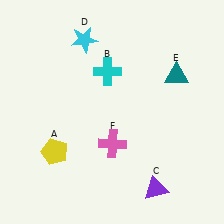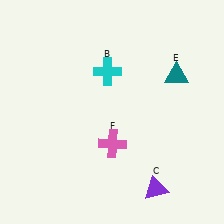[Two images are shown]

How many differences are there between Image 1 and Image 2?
There are 2 differences between the two images.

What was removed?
The yellow pentagon (A), the cyan star (D) were removed in Image 2.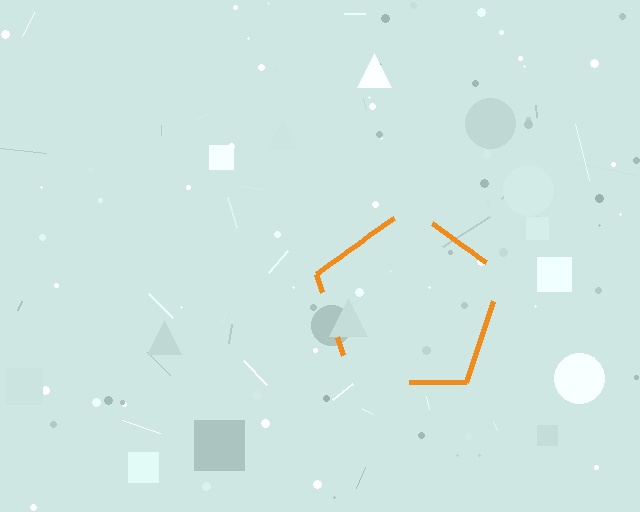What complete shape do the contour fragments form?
The contour fragments form a pentagon.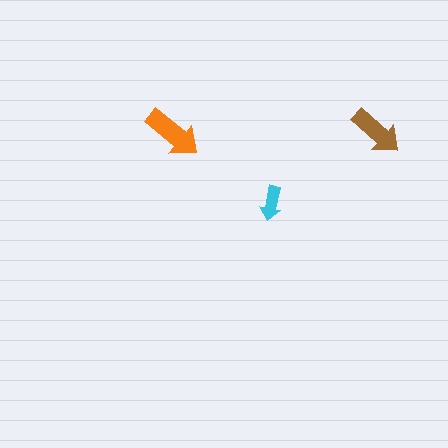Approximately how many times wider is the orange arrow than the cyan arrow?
About 1.5 times wider.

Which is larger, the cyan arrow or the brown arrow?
The brown one.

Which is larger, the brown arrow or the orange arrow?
The orange one.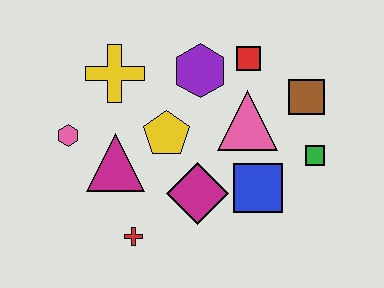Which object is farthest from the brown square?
The pink hexagon is farthest from the brown square.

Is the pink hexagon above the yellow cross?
No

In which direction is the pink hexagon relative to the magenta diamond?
The pink hexagon is to the left of the magenta diamond.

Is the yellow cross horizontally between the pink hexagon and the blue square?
Yes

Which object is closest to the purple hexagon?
The red square is closest to the purple hexagon.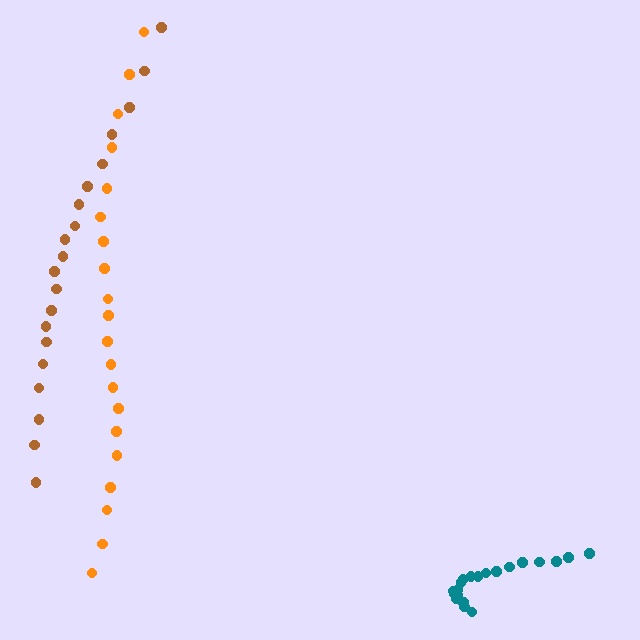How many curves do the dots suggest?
There are 3 distinct paths.